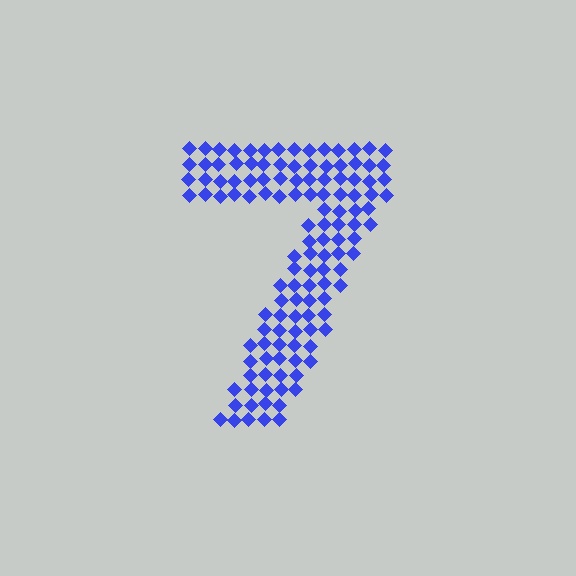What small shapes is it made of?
It is made of small diamonds.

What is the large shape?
The large shape is the digit 7.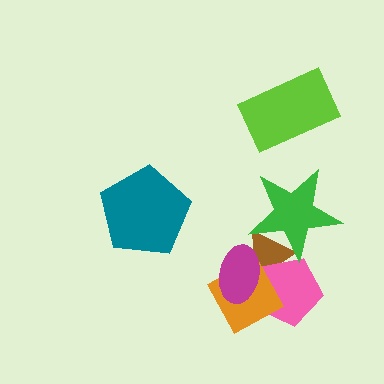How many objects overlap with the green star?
1 object overlaps with the green star.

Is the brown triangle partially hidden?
Yes, it is partially covered by another shape.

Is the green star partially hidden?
No, no other shape covers it.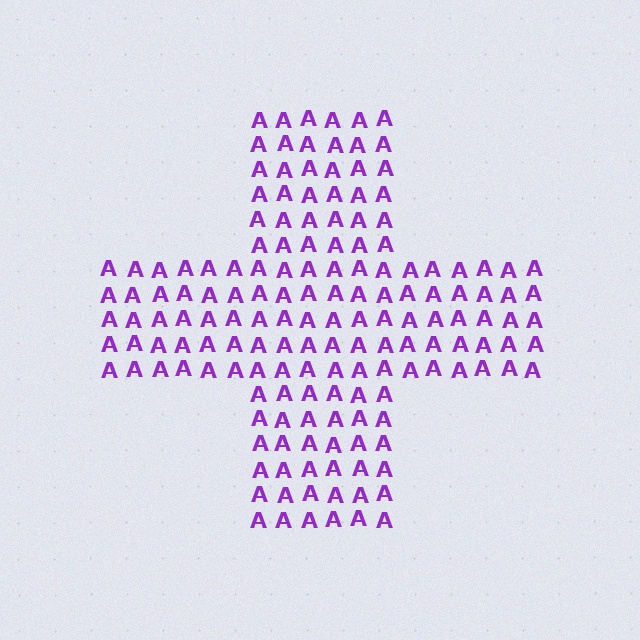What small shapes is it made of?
It is made of small letter A's.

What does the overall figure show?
The overall figure shows a cross.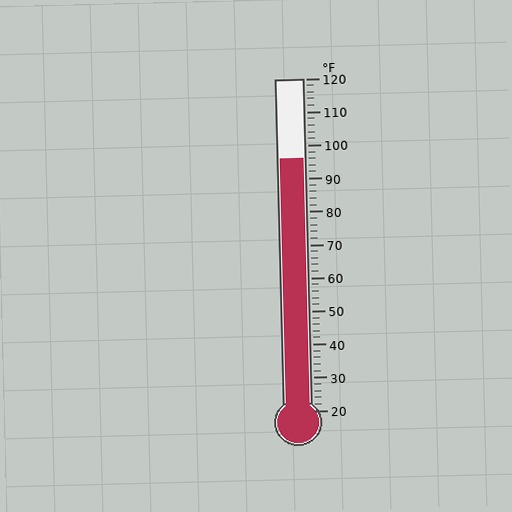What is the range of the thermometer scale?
The thermometer scale ranges from 20°F to 120°F.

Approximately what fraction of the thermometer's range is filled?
The thermometer is filled to approximately 75% of its range.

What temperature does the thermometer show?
The thermometer shows approximately 96°F.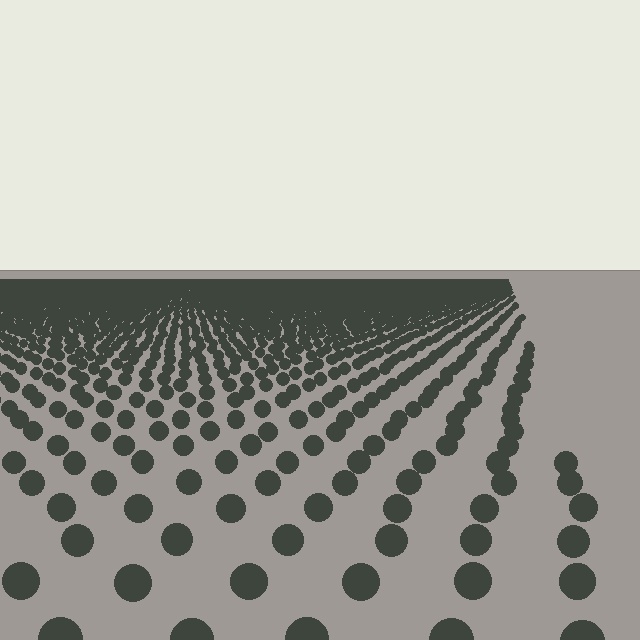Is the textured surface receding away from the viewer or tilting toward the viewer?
The surface is receding away from the viewer. Texture elements get smaller and denser toward the top.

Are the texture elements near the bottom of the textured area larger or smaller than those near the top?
Larger. Near the bottom, elements are closer to the viewer and appear at a bigger on-screen size.